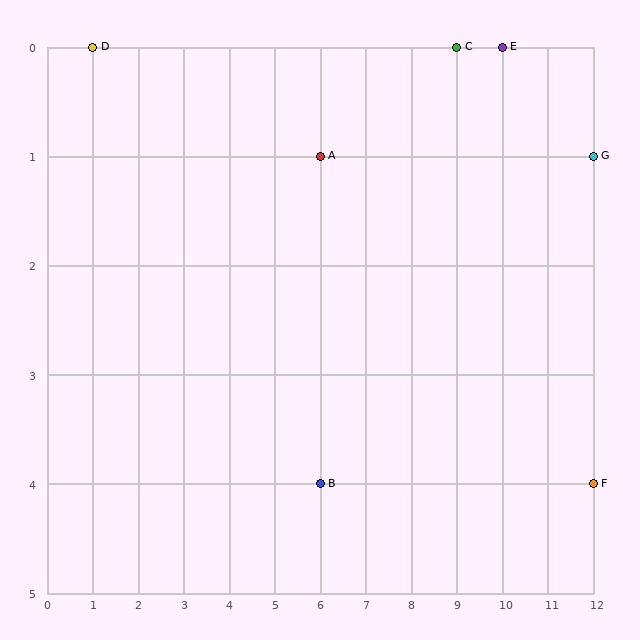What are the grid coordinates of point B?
Point B is at grid coordinates (6, 4).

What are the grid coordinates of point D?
Point D is at grid coordinates (1, 0).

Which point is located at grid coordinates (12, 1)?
Point G is at (12, 1).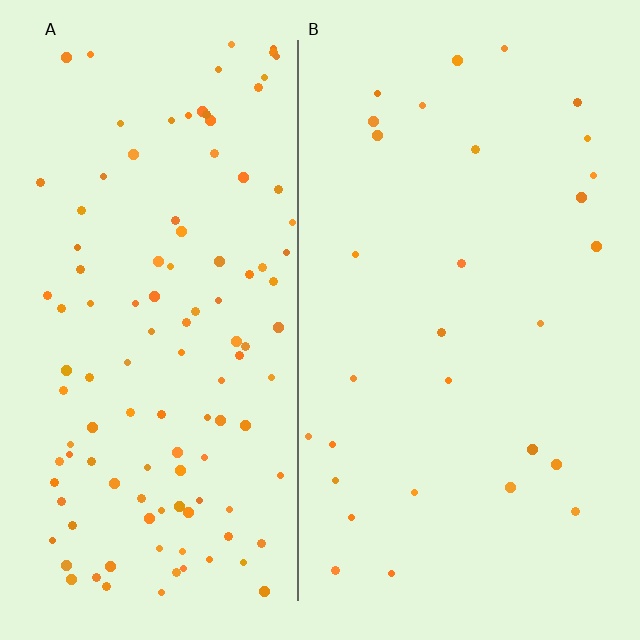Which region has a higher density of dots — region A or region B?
A (the left).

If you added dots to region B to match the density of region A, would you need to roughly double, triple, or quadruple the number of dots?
Approximately quadruple.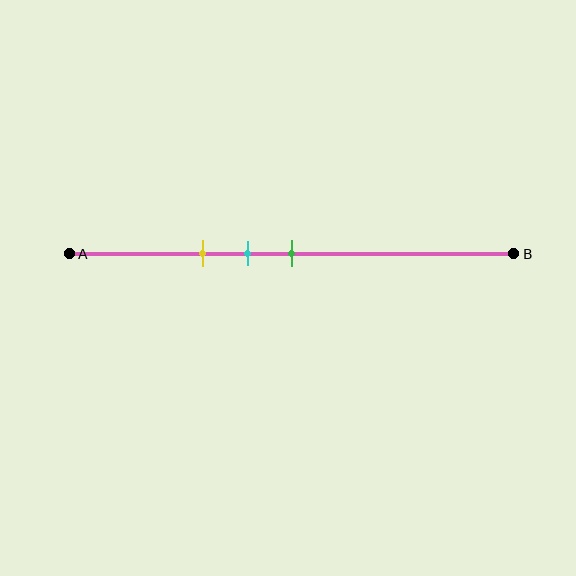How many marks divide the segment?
There are 3 marks dividing the segment.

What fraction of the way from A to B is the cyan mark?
The cyan mark is approximately 40% (0.4) of the way from A to B.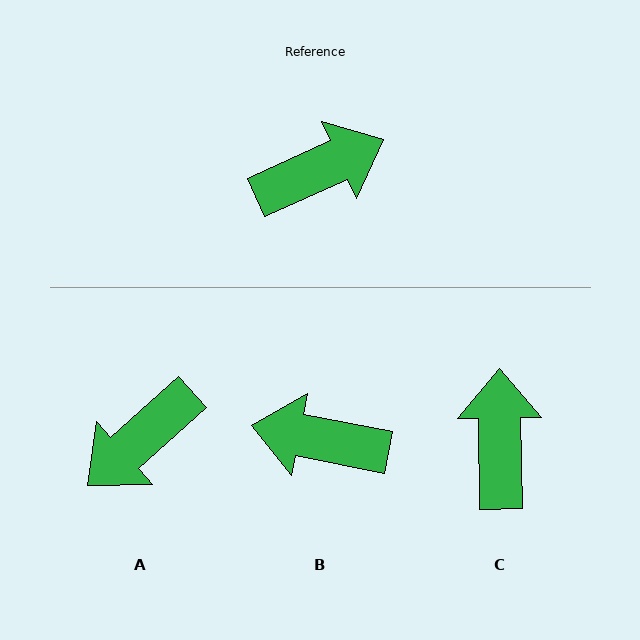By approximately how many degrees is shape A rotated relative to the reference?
Approximately 162 degrees clockwise.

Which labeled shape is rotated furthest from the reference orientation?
A, about 162 degrees away.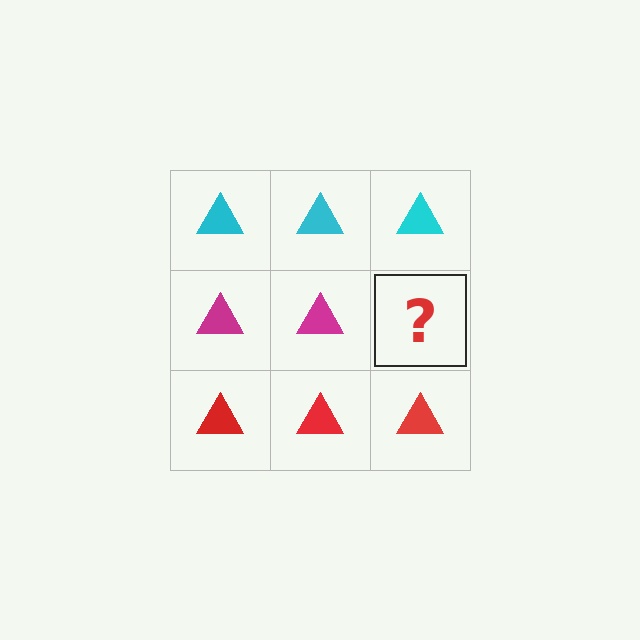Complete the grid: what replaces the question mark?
The question mark should be replaced with a magenta triangle.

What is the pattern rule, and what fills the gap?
The rule is that each row has a consistent color. The gap should be filled with a magenta triangle.